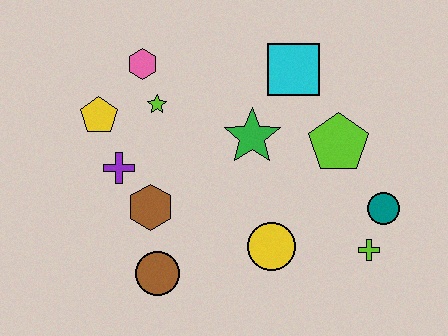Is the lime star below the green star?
No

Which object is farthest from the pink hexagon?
The lime cross is farthest from the pink hexagon.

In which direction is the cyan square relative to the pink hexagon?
The cyan square is to the right of the pink hexagon.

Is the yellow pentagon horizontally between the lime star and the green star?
No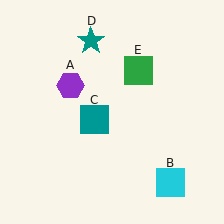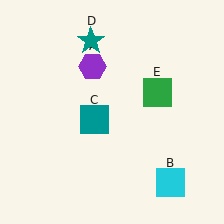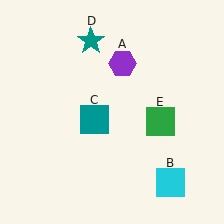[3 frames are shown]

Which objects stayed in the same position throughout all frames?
Cyan square (object B) and teal square (object C) and teal star (object D) remained stationary.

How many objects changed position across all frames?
2 objects changed position: purple hexagon (object A), green square (object E).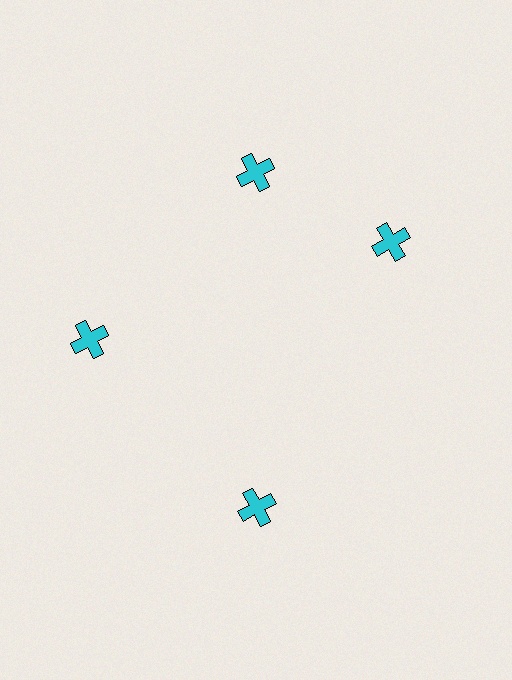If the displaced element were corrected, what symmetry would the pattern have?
It would have 4-fold rotational symmetry — the pattern would map onto itself every 90 degrees.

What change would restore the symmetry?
The symmetry would be restored by rotating it back into even spacing with its neighbors so that all 4 crosses sit at equal angles and equal distance from the center.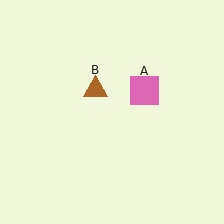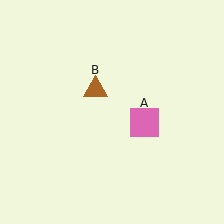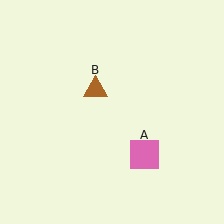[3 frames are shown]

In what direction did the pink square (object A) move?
The pink square (object A) moved down.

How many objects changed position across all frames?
1 object changed position: pink square (object A).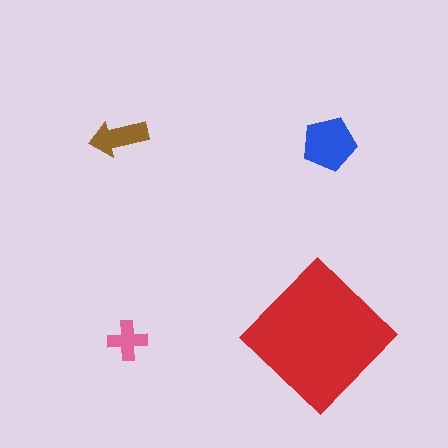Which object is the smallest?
The pink cross.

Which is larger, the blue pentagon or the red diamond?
The red diamond.